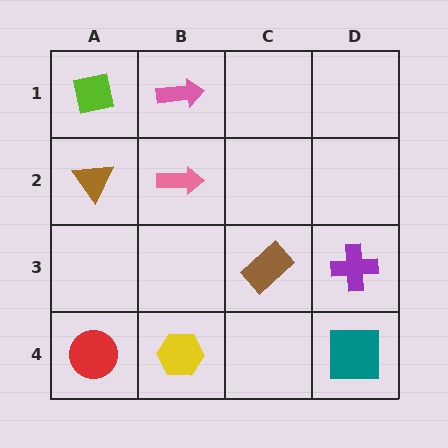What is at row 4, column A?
A red circle.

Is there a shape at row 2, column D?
No, that cell is empty.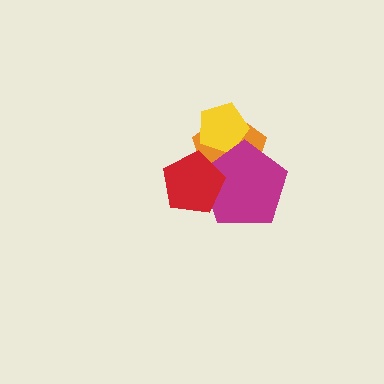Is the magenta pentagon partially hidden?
Yes, it is partially covered by another shape.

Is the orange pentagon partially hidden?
Yes, it is partially covered by another shape.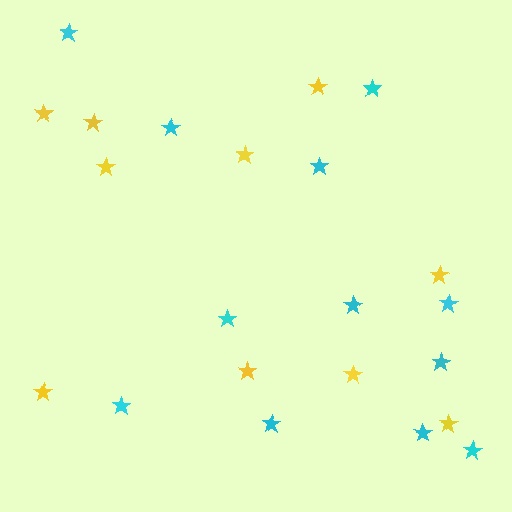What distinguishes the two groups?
There are 2 groups: one group of yellow stars (10) and one group of cyan stars (12).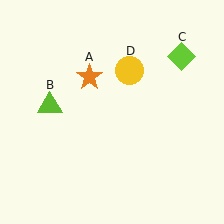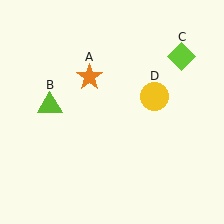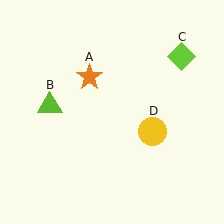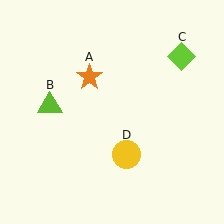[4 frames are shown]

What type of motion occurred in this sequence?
The yellow circle (object D) rotated clockwise around the center of the scene.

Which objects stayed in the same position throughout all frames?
Orange star (object A) and lime triangle (object B) and lime diamond (object C) remained stationary.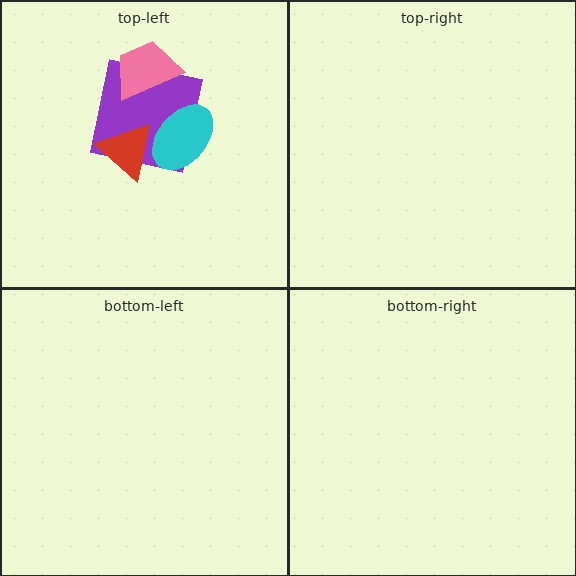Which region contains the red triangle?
The top-left region.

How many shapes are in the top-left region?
4.